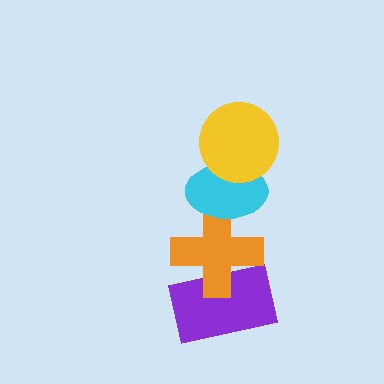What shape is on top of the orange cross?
The cyan ellipse is on top of the orange cross.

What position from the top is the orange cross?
The orange cross is 3rd from the top.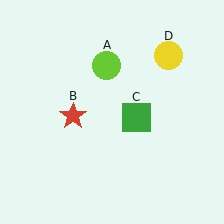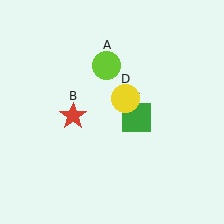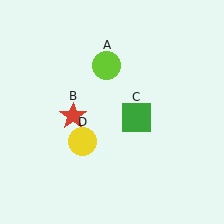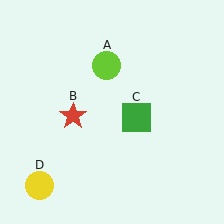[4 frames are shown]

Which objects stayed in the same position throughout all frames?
Lime circle (object A) and red star (object B) and green square (object C) remained stationary.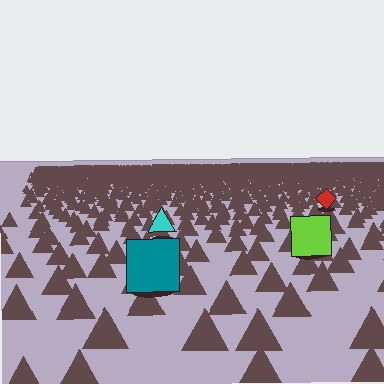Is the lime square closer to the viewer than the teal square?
No. The teal square is closer — you can tell from the texture gradient: the ground texture is coarser near it.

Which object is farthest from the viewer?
The red diamond is farthest from the viewer. It appears smaller and the ground texture around it is denser.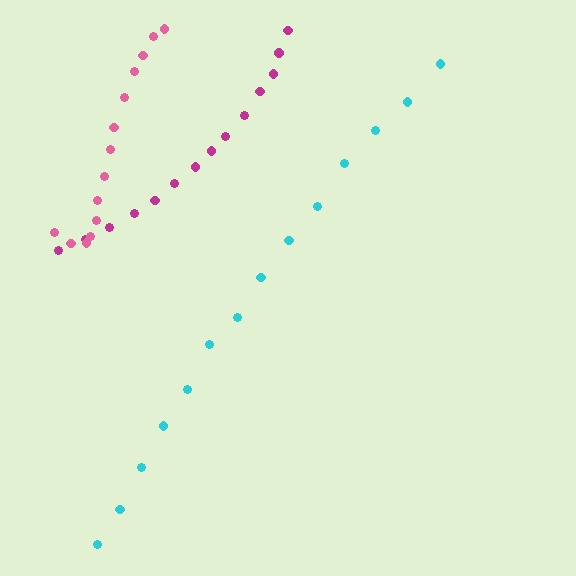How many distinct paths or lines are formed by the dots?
There are 3 distinct paths.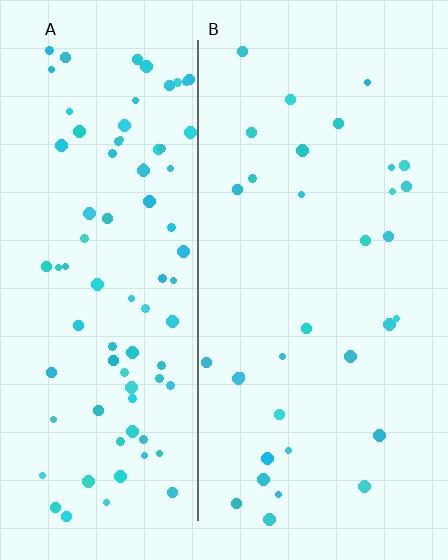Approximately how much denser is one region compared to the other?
Approximately 2.7× — region A over region B.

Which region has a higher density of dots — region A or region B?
A (the left).